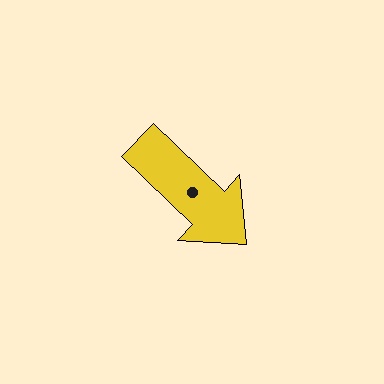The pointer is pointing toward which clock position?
Roughly 4 o'clock.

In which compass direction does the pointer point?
Southeast.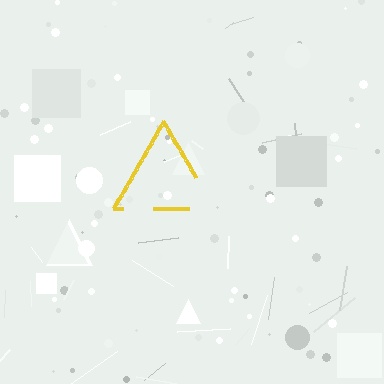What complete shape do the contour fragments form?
The contour fragments form a triangle.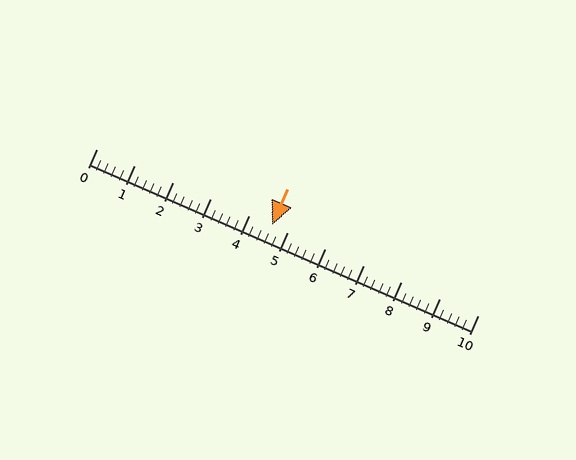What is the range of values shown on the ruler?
The ruler shows values from 0 to 10.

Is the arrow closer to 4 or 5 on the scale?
The arrow is closer to 5.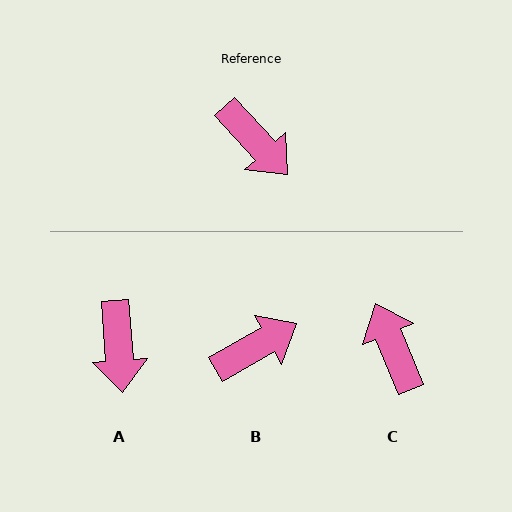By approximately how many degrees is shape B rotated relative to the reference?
Approximately 77 degrees counter-clockwise.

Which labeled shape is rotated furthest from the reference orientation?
C, about 160 degrees away.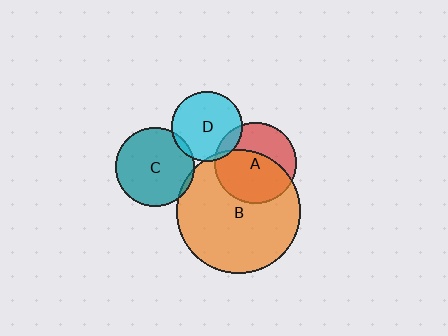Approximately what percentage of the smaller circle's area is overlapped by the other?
Approximately 60%.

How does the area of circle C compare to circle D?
Approximately 1.3 times.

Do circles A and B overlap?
Yes.